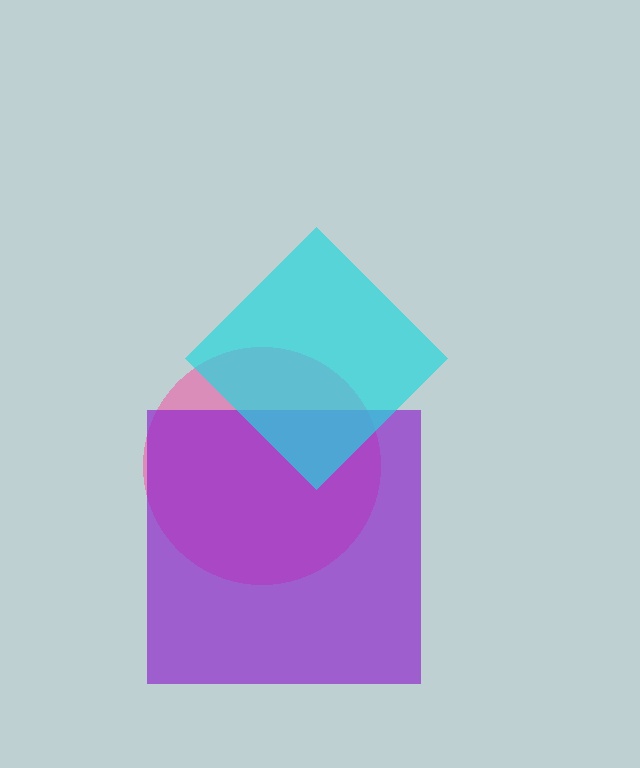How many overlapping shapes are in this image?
There are 3 overlapping shapes in the image.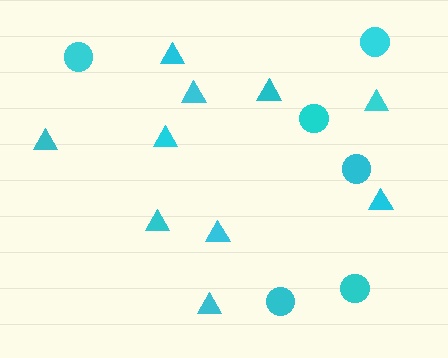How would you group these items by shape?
There are 2 groups: one group of circles (6) and one group of triangles (10).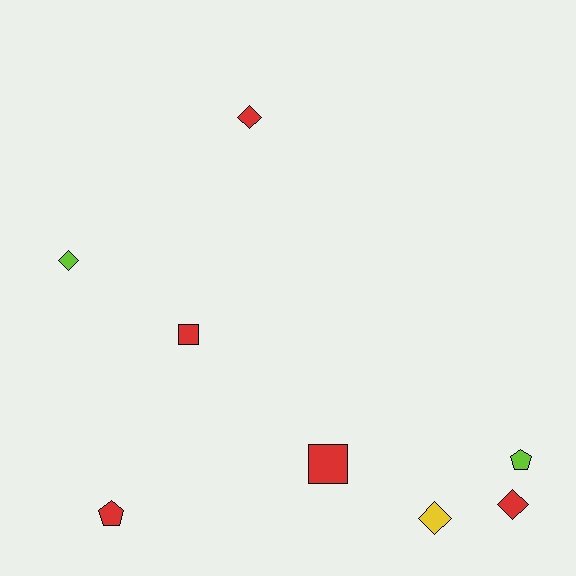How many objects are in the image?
There are 8 objects.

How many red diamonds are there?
There are 2 red diamonds.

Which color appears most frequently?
Red, with 5 objects.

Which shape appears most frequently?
Diamond, with 4 objects.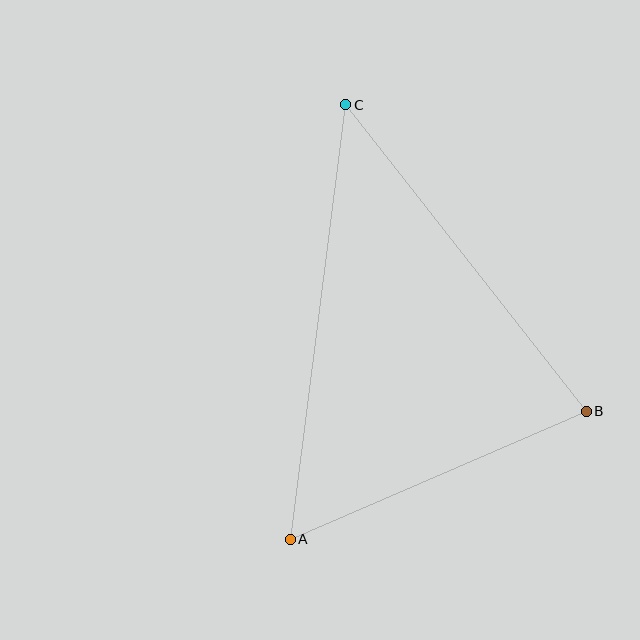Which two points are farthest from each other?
Points A and C are farthest from each other.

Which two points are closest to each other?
Points A and B are closest to each other.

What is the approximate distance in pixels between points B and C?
The distance between B and C is approximately 390 pixels.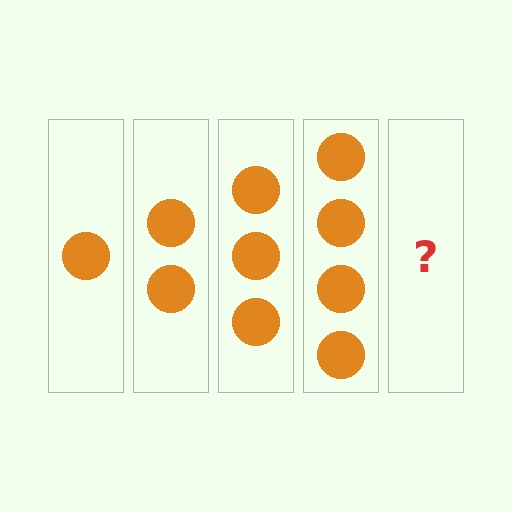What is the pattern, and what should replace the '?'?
The pattern is that each step adds one more circle. The '?' should be 5 circles.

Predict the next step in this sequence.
The next step is 5 circles.